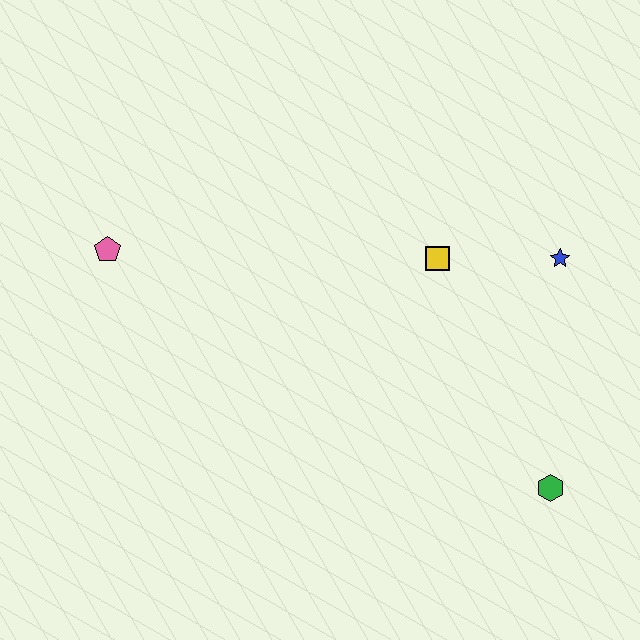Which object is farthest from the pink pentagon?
The green hexagon is farthest from the pink pentagon.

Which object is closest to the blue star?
The yellow square is closest to the blue star.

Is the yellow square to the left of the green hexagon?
Yes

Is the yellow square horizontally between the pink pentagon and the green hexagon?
Yes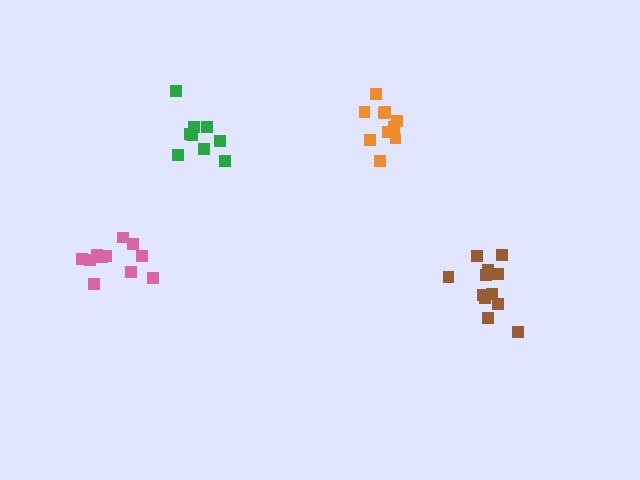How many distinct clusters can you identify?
There are 4 distinct clusters.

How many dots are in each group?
Group 1: 12 dots, Group 2: 9 dots, Group 3: 11 dots, Group 4: 10 dots (42 total).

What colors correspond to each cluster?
The clusters are colored: brown, green, pink, orange.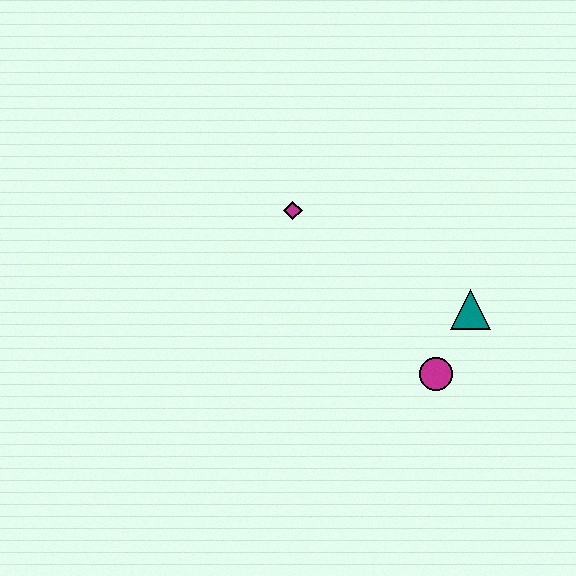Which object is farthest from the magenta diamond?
The magenta circle is farthest from the magenta diamond.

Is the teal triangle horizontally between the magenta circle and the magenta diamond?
No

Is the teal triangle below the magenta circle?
No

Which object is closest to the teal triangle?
The magenta circle is closest to the teal triangle.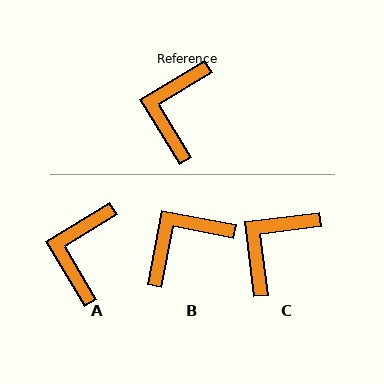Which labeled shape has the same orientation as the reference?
A.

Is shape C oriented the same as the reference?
No, it is off by about 24 degrees.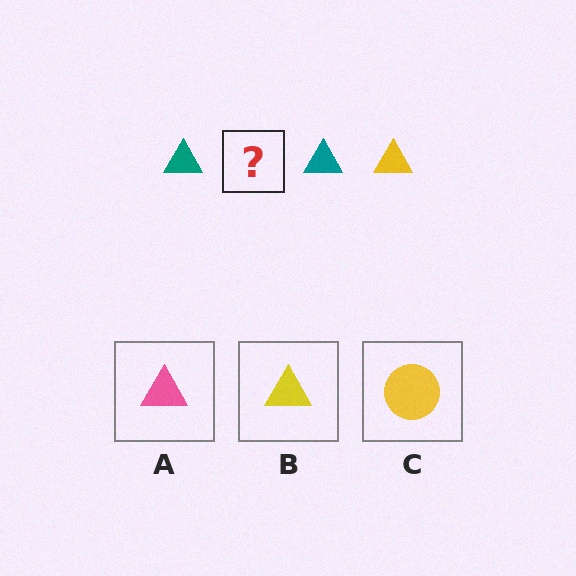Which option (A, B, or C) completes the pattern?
B.